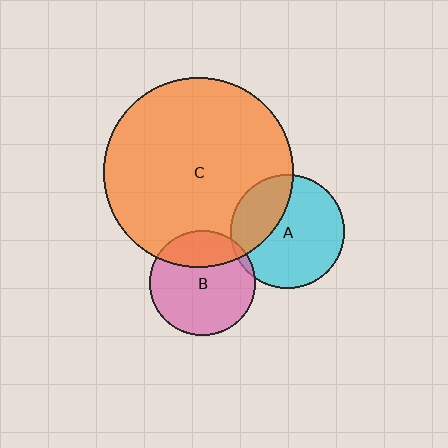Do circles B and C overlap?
Yes.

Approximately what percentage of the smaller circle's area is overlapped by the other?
Approximately 25%.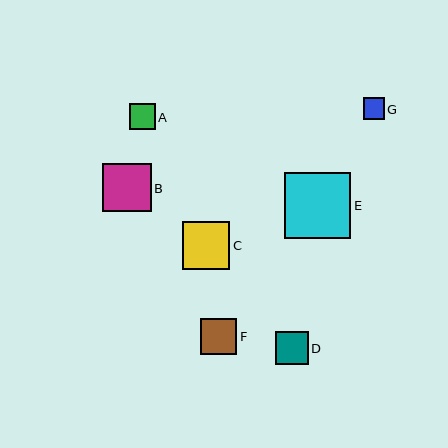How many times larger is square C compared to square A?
Square C is approximately 1.8 times the size of square A.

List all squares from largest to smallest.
From largest to smallest: E, B, C, F, D, A, G.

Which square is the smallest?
Square G is the smallest with a size of approximately 21 pixels.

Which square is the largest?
Square E is the largest with a size of approximately 66 pixels.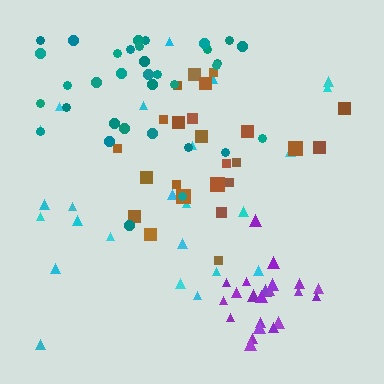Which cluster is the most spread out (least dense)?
Cyan.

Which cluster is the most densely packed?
Purple.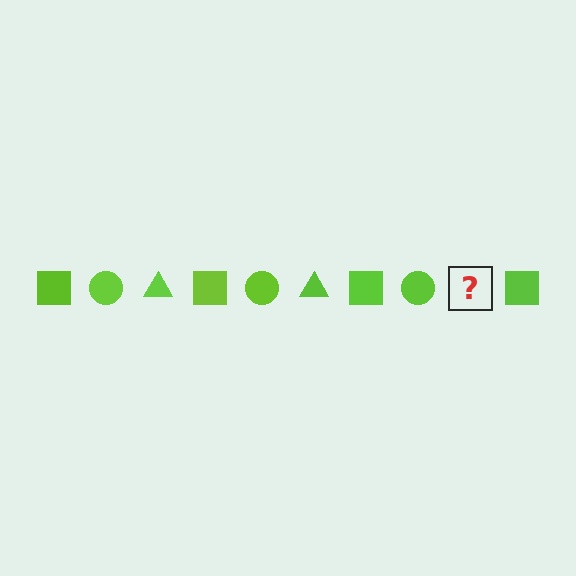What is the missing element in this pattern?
The missing element is a lime triangle.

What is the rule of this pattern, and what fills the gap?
The rule is that the pattern cycles through square, circle, triangle shapes in lime. The gap should be filled with a lime triangle.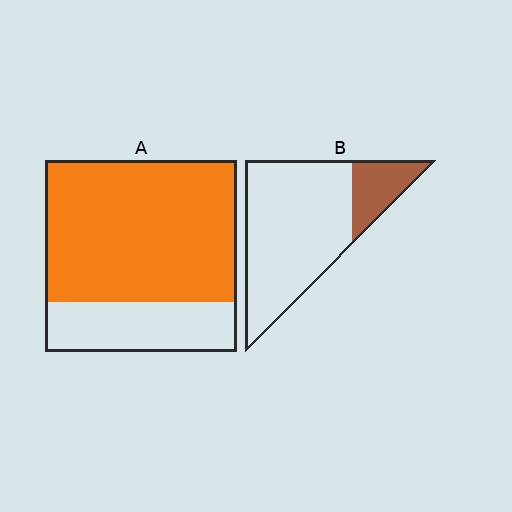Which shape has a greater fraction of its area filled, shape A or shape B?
Shape A.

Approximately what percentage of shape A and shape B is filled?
A is approximately 75% and B is approximately 20%.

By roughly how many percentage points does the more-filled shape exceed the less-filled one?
By roughly 55 percentage points (A over B).